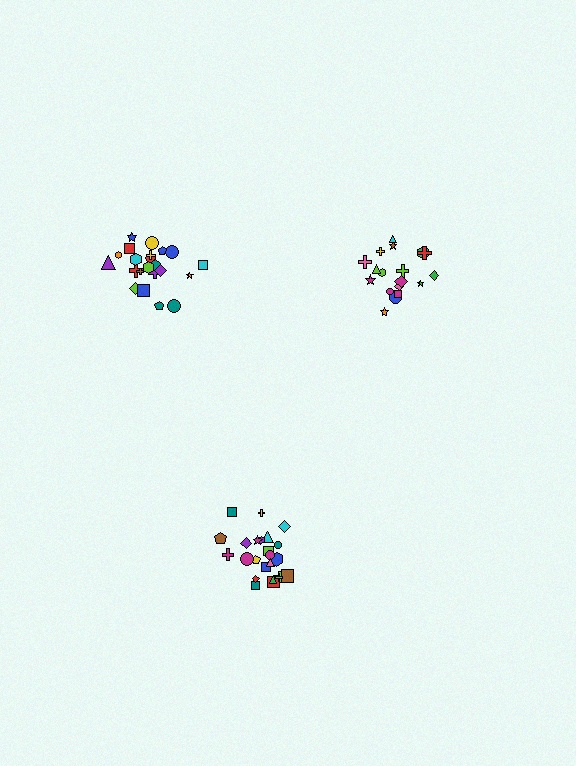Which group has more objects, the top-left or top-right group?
The top-left group.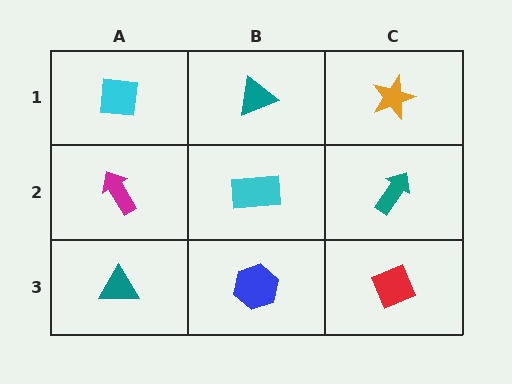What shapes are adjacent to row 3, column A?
A magenta arrow (row 2, column A), a blue hexagon (row 3, column B).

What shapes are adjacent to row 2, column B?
A teal triangle (row 1, column B), a blue hexagon (row 3, column B), a magenta arrow (row 2, column A), a teal arrow (row 2, column C).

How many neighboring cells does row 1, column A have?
2.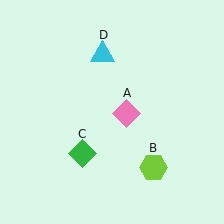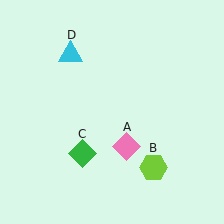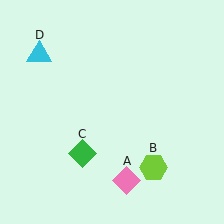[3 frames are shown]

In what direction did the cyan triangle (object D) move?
The cyan triangle (object D) moved left.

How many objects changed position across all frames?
2 objects changed position: pink diamond (object A), cyan triangle (object D).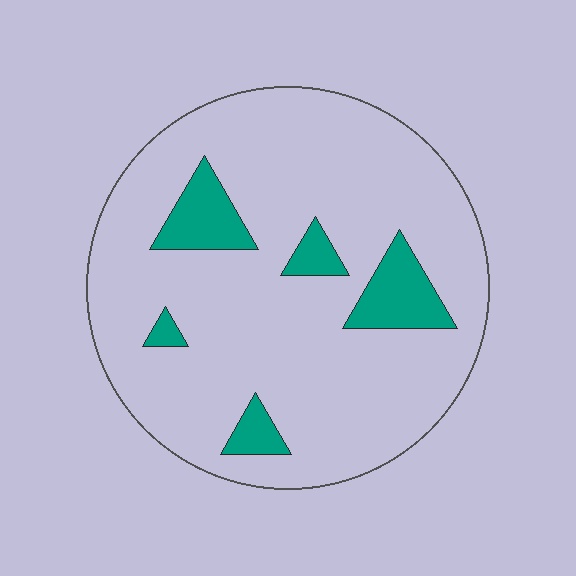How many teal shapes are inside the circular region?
5.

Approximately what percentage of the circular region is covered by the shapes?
Approximately 15%.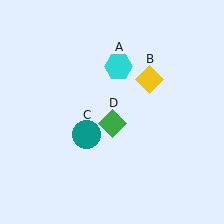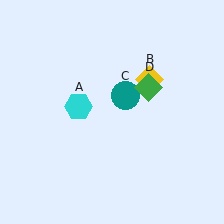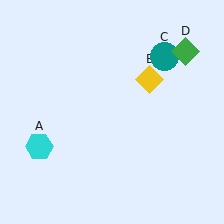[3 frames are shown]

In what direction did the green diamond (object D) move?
The green diamond (object D) moved up and to the right.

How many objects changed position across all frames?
3 objects changed position: cyan hexagon (object A), teal circle (object C), green diamond (object D).